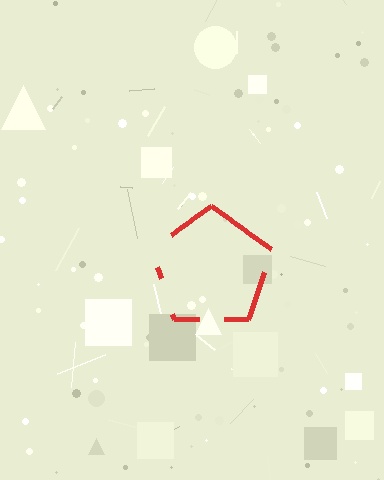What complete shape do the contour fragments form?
The contour fragments form a pentagon.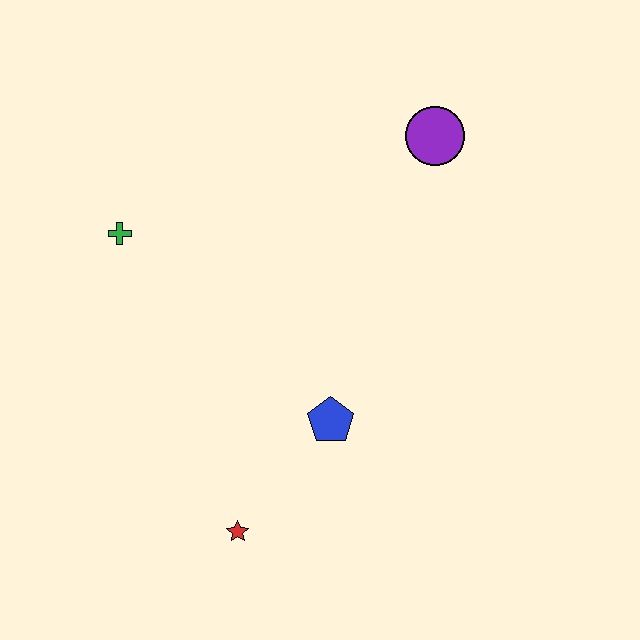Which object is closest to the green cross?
The blue pentagon is closest to the green cross.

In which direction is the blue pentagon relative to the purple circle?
The blue pentagon is below the purple circle.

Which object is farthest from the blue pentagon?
The purple circle is farthest from the blue pentagon.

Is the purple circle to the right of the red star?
Yes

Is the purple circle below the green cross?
No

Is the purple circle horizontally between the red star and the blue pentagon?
No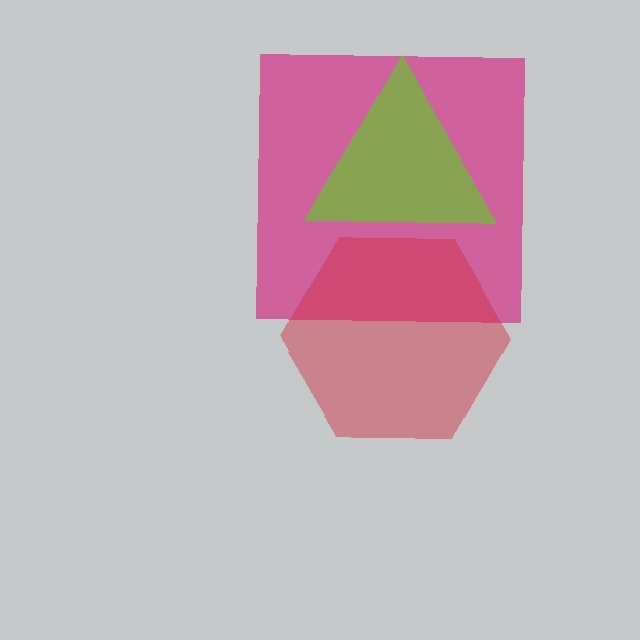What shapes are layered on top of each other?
The layered shapes are: a magenta square, a lime triangle, a red hexagon.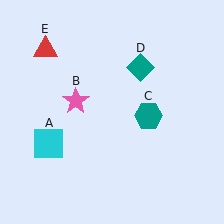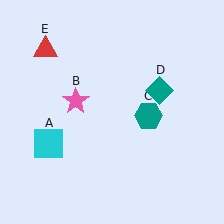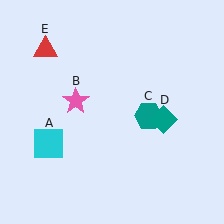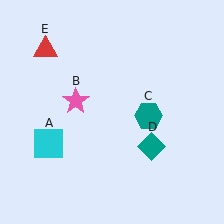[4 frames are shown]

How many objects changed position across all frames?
1 object changed position: teal diamond (object D).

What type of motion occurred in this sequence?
The teal diamond (object D) rotated clockwise around the center of the scene.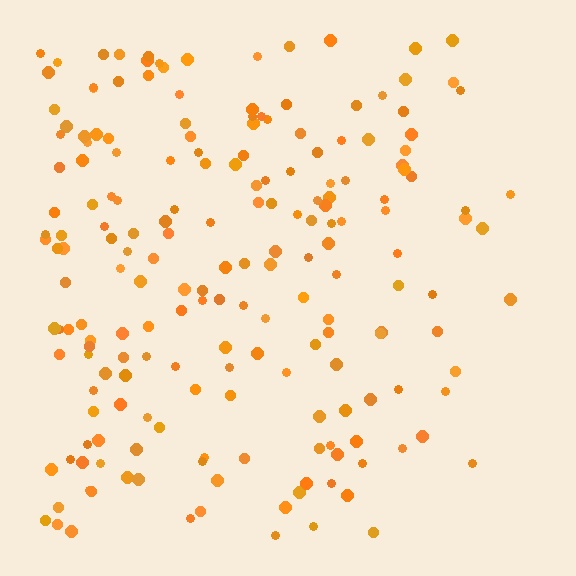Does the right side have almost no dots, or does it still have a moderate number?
Still a moderate number, just noticeably fewer than the left.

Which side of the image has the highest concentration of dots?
The left.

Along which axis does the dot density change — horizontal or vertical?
Horizontal.